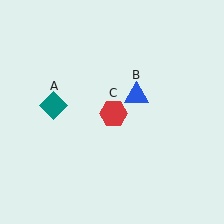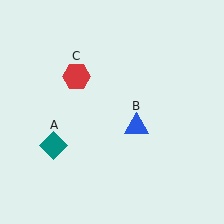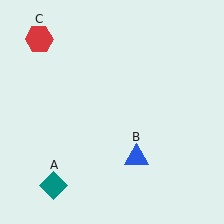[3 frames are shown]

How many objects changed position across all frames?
3 objects changed position: teal diamond (object A), blue triangle (object B), red hexagon (object C).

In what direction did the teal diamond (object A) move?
The teal diamond (object A) moved down.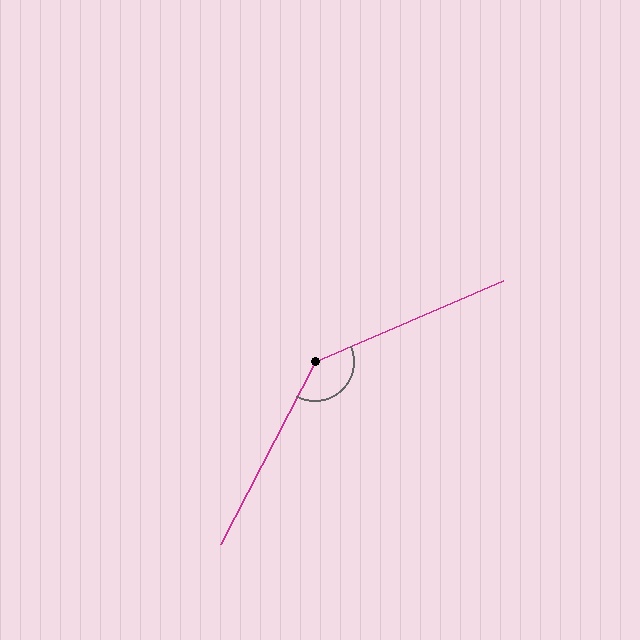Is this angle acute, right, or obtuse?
It is obtuse.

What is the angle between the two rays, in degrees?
Approximately 141 degrees.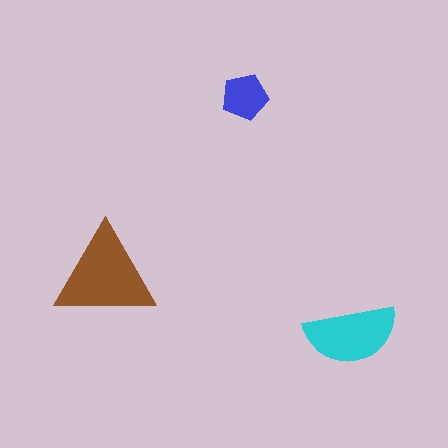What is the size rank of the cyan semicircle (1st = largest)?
2nd.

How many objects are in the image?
There are 3 objects in the image.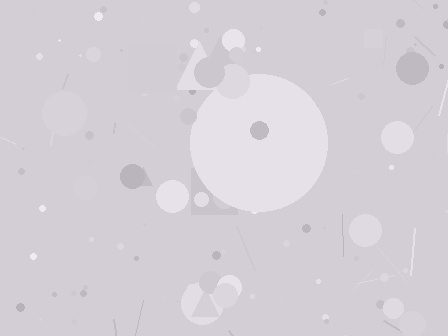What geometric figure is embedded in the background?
A circle is embedded in the background.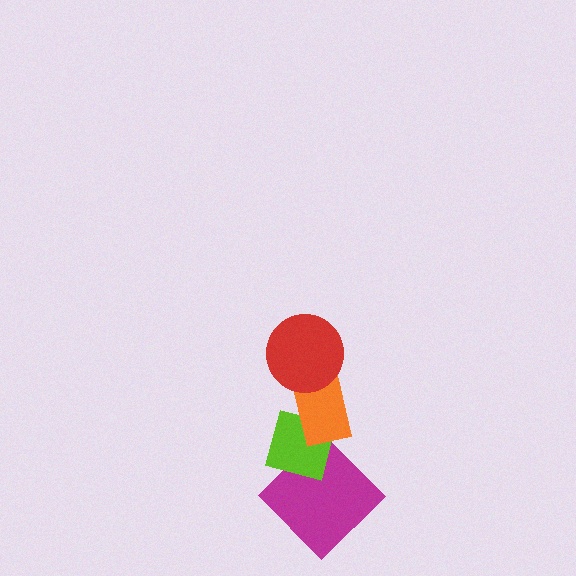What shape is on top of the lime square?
The orange rectangle is on top of the lime square.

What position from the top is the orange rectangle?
The orange rectangle is 2nd from the top.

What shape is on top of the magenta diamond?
The lime square is on top of the magenta diamond.